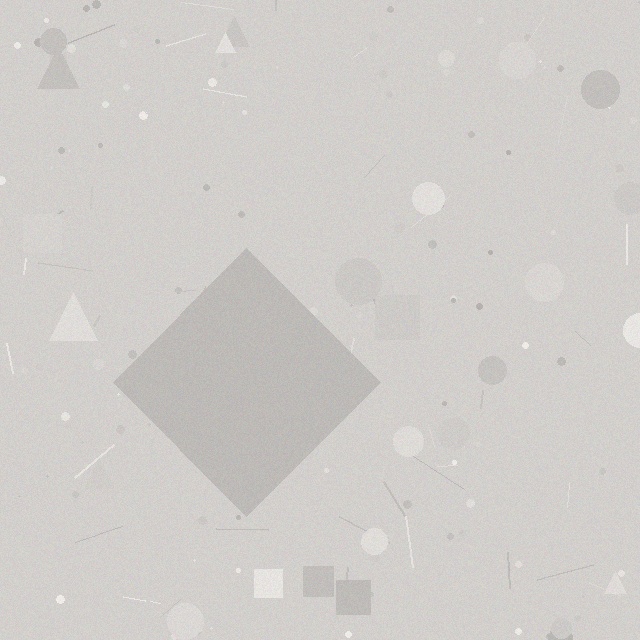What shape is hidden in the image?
A diamond is hidden in the image.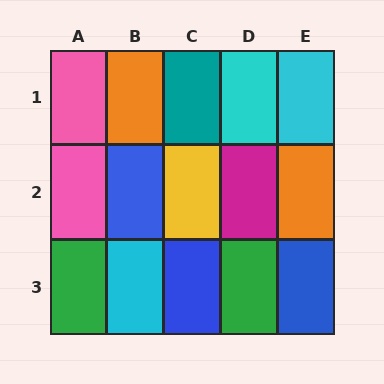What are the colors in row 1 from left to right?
Pink, orange, teal, cyan, cyan.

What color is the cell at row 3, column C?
Blue.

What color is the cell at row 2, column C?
Yellow.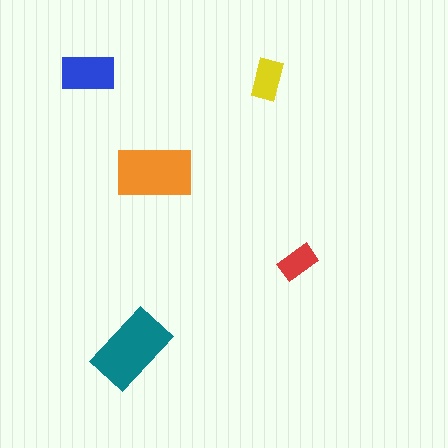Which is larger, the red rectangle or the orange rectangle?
The orange one.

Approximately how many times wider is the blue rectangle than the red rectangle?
About 1.5 times wider.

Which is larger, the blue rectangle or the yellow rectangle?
The blue one.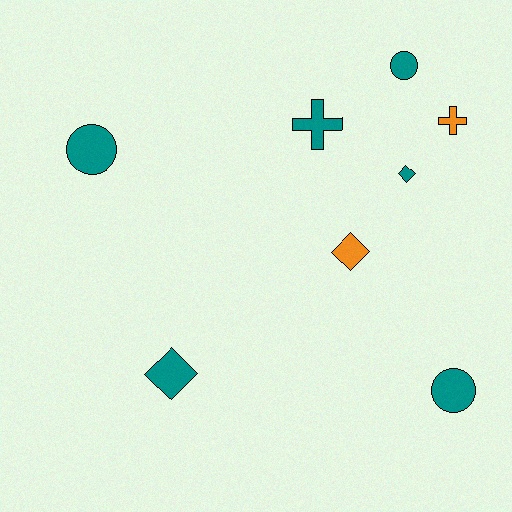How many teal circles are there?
There are 3 teal circles.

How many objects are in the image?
There are 8 objects.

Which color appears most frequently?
Teal, with 6 objects.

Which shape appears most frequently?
Circle, with 3 objects.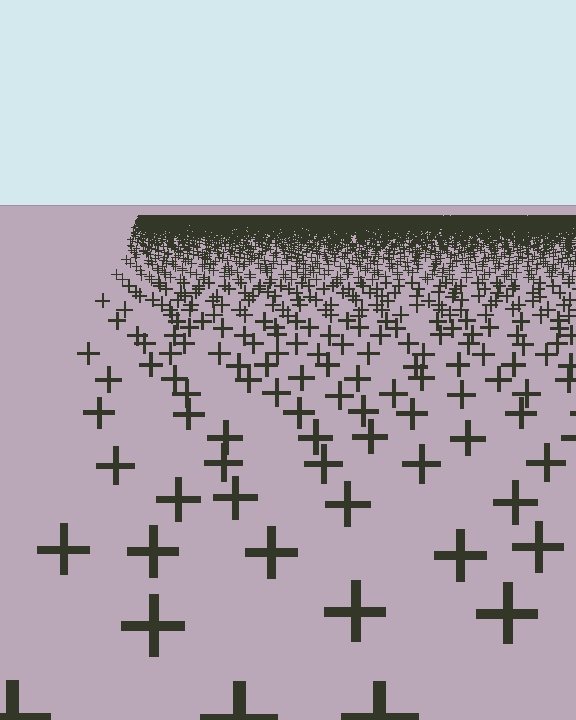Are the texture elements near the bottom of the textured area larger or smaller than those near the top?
Larger. Near the bottom, elements are closer to the viewer and appear at a bigger on-screen size.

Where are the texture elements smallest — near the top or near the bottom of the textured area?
Near the top.